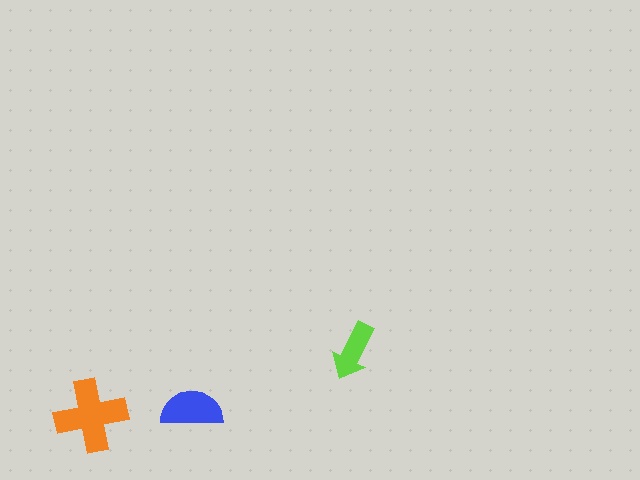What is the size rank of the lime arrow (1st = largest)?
3rd.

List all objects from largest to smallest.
The orange cross, the blue semicircle, the lime arrow.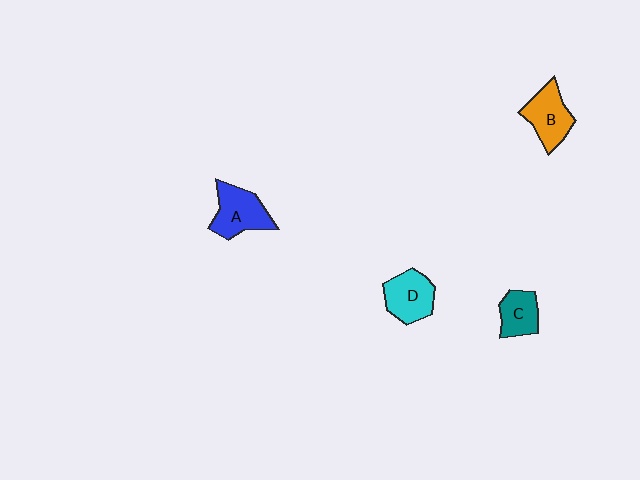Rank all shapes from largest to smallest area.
From largest to smallest: A (blue), B (orange), D (cyan), C (teal).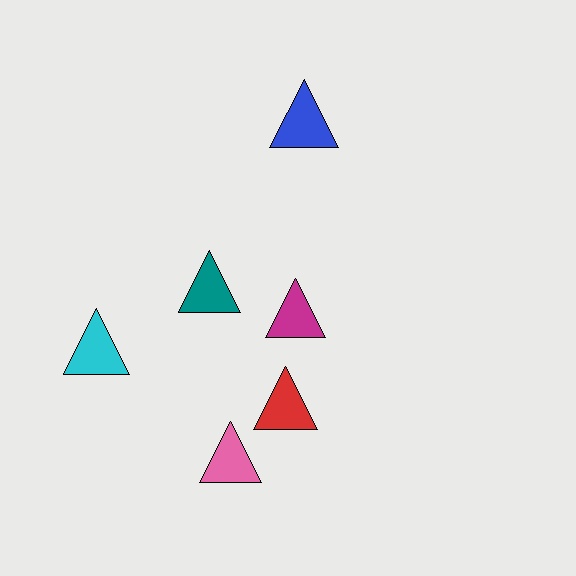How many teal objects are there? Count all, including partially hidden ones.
There is 1 teal object.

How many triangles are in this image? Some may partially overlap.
There are 6 triangles.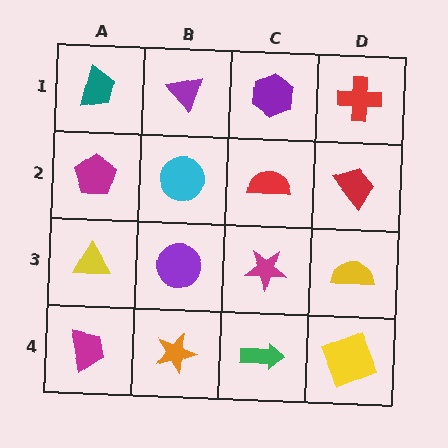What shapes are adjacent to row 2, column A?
A teal trapezoid (row 1, column A), a yellow triangle (row 3, column A), a cyan circle (row 2, column B).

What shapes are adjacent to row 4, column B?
A purple circle (row 3, column B), a magenta trapezoid (row 4, column A), a green arrow (row 4, column C).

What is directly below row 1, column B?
A cyan circle.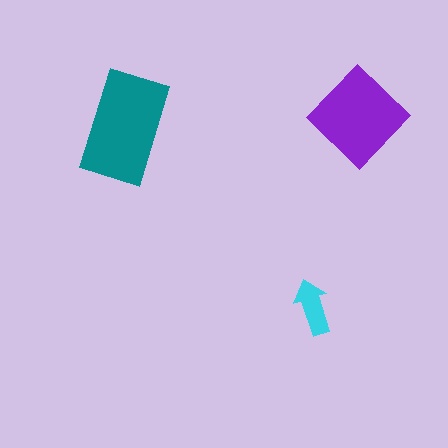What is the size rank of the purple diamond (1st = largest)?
2nd.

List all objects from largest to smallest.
The teal rectangle, the purple diamond, the cyan arrow.